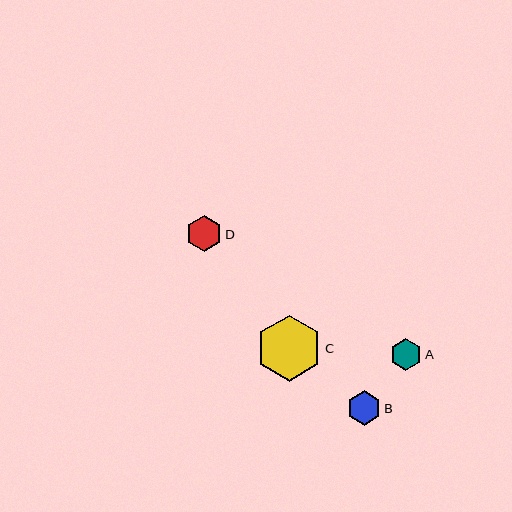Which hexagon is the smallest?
Hexagon A is the smallest with a size of approximately 32 pixels.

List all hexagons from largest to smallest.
From largest to smallest: C, D, B, A.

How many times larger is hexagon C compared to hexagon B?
Hexagon C is approximately 1.9 times the size of hexagon B.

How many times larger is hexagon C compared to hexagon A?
Hexagon C is approximately 2.1 times the size of hexagon A.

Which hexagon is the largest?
Hexagon C is the largest with a size of approximately 66 pixels.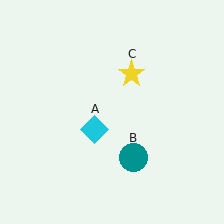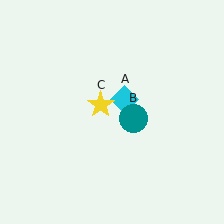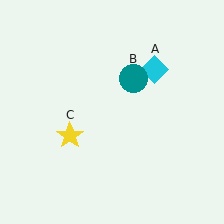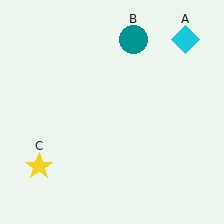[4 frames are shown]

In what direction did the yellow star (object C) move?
The yellow star (object C) moved down and to the left.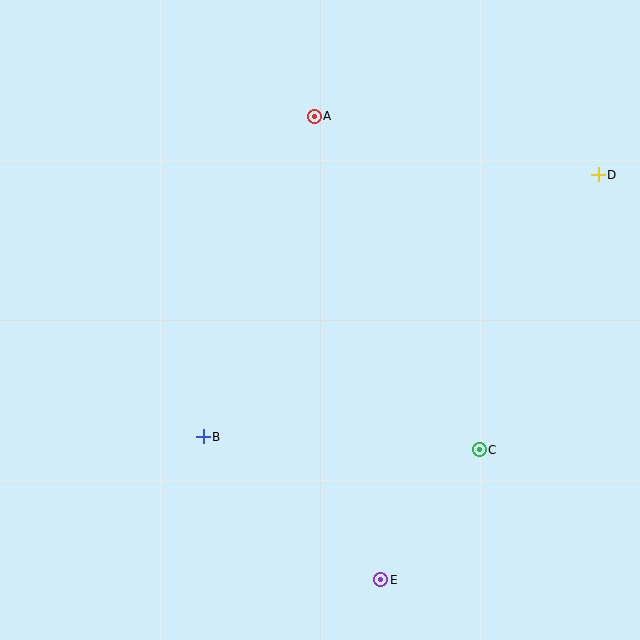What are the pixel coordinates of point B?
Point B is at (203, 437).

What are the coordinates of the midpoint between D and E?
The midpoint between D and E is at (489, 377).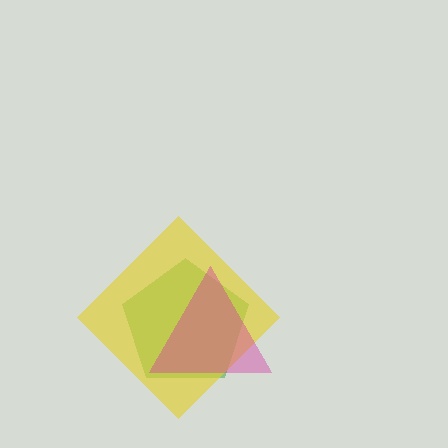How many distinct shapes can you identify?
There are 3 distinct shapes: a green pentagon, a yellow diamond, a magenta triangle.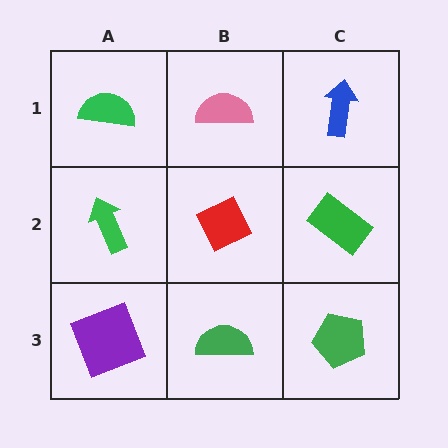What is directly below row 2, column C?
A green pentagon.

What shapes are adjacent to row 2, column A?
A green semicircle (row 1, column A), a purple square (row 3, column A), a red diamond (row 2, column B).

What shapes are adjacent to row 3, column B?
A red diamond (row 2, column B), a purple square (row 3, column A), a green pentagon (row 3, column C).